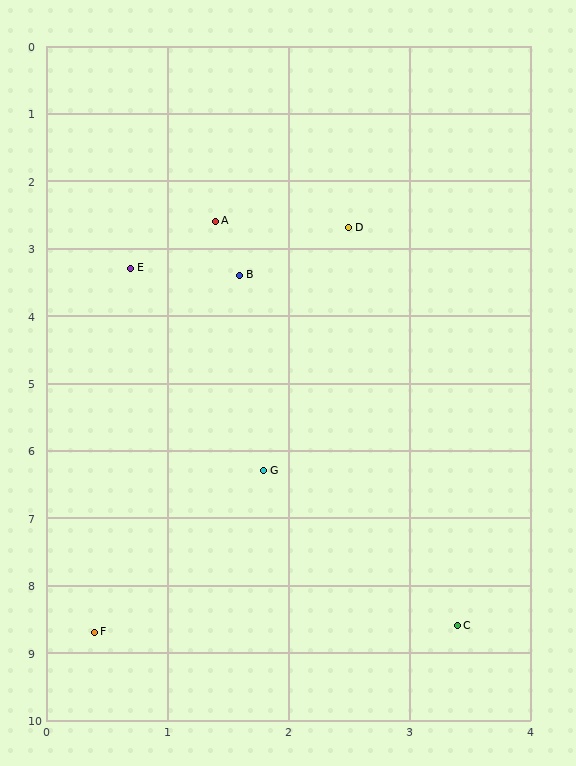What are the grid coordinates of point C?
Point C is at approximately (3.4, 8.6).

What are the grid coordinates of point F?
Point F is at approximately (0.4, 8.7).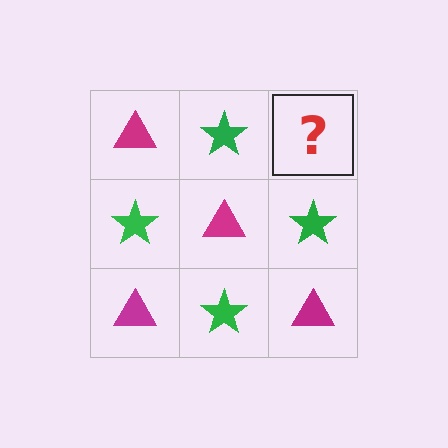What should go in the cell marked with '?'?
The missing cell should contain a magenta triangle.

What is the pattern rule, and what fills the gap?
The rule is that it alternates magenta triangle and green star in a checkerboard pattern. The gap should be filled with a magenta triangle.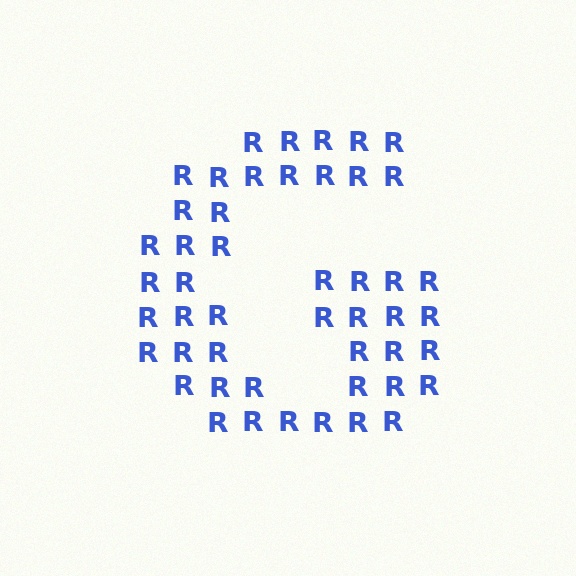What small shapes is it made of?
It is made of small letter R's.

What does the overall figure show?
The overall figure shows the letter G.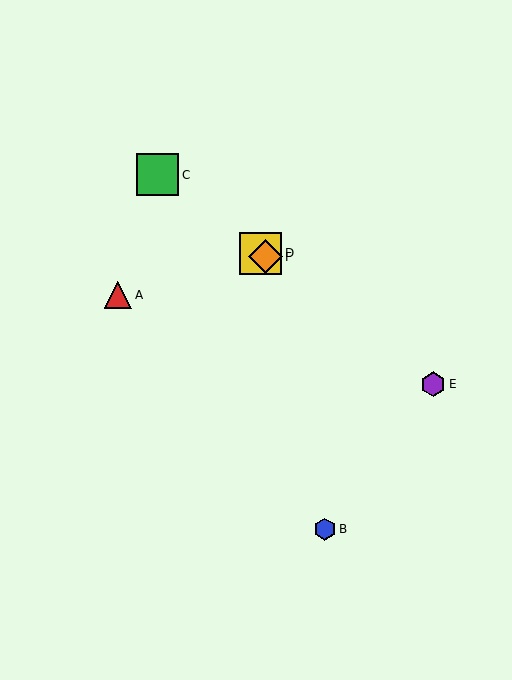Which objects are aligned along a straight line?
Objects C, D, E, F are aligned along a straight line.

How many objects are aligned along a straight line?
4 objects (C, D, E, F) are aligned along a straight line.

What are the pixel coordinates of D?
Object D is at (261, 253).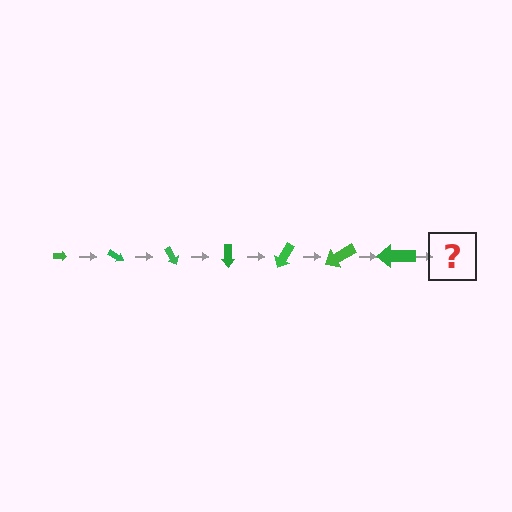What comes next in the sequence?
The next element should be an arrow, larger than the previous one and rotated 210 degrees from the start.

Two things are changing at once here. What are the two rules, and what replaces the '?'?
The two rules are that the arrow grows larger each step and it rotates 30 degrees each step. The '?' should be an arrow, larger than the previous one and rotated 210 degrees from the start.